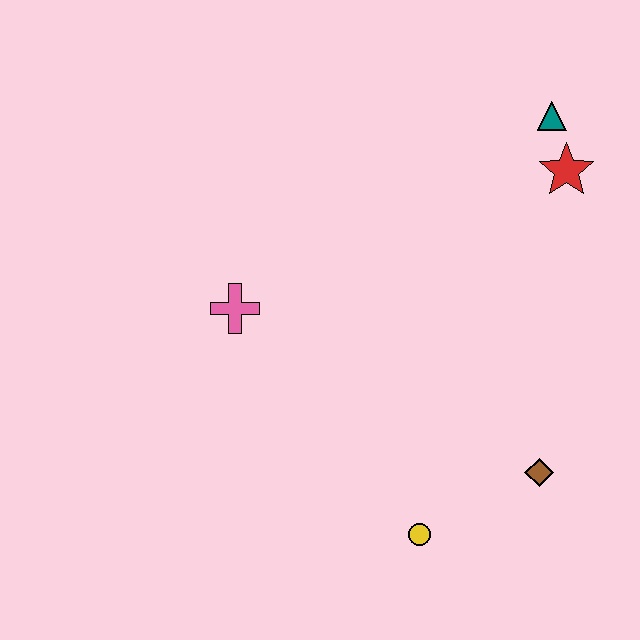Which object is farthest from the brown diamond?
The teal triangle is farthest from the brown diamond.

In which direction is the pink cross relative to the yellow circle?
The pink cross is above the yellow circle.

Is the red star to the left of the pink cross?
No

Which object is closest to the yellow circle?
The brown diamond is closest to the yellow circle.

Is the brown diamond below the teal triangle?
Yes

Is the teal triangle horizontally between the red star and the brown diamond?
Yes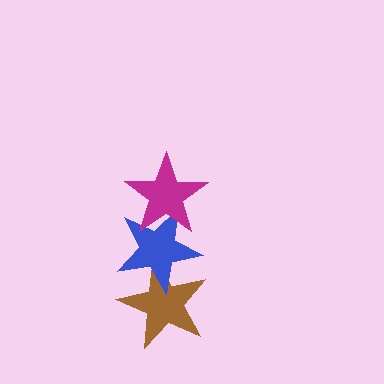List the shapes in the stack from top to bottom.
From top to bottom: the magenta star, the blue star, the brown star.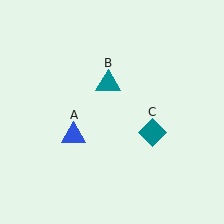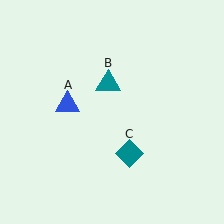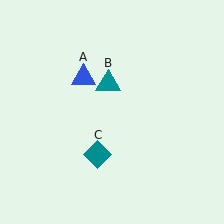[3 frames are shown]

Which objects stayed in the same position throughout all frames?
Teal triangle (object B) remained stationary.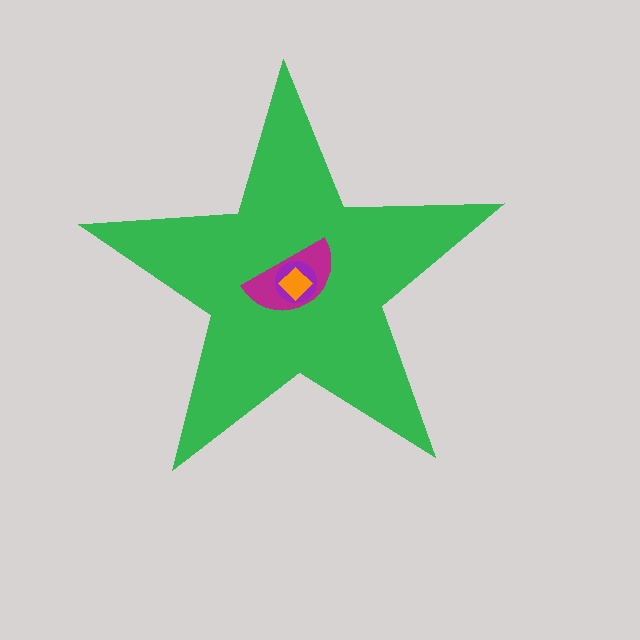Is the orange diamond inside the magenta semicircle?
Yes.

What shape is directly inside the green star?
The magenta semicircle.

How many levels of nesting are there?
4.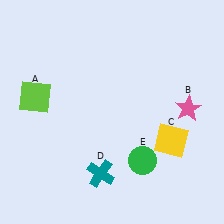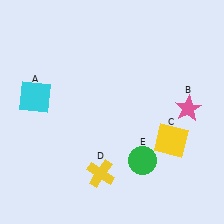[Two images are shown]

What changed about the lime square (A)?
In Image 1, A is lime. In Image 2, it changed to cyan.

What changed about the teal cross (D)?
In Image 1, D is teal. In Image 2, it changed to yellow.